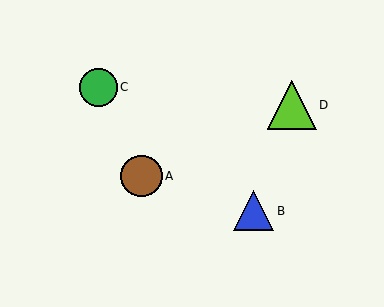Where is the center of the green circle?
The center of the green circle is at (98, 87).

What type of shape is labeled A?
Shape A is a brown circle.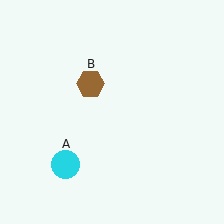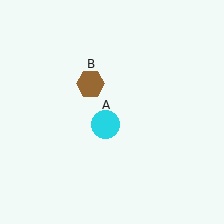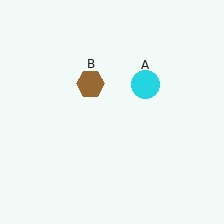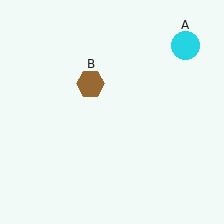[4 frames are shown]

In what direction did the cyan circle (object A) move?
The cyan circle (object A) moved up and to the right.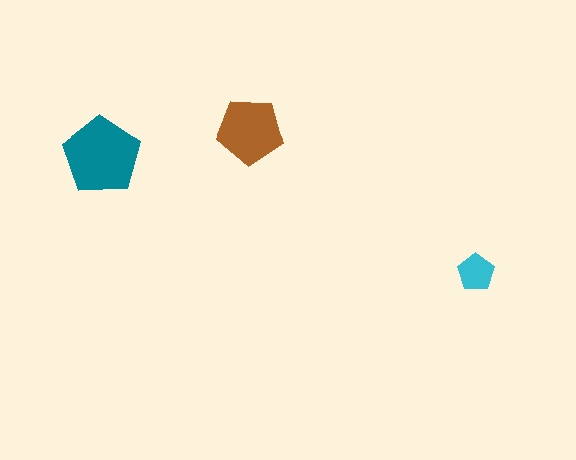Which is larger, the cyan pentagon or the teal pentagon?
The teal one.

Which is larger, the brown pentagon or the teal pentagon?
The teal one.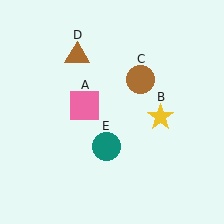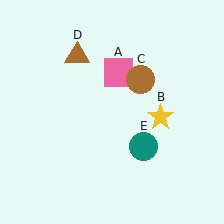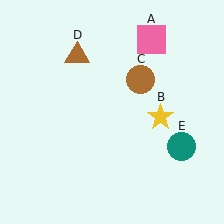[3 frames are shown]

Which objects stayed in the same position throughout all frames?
Yellow star (object B) and brown circle (object C) and brown triangle (object D) remained stationary.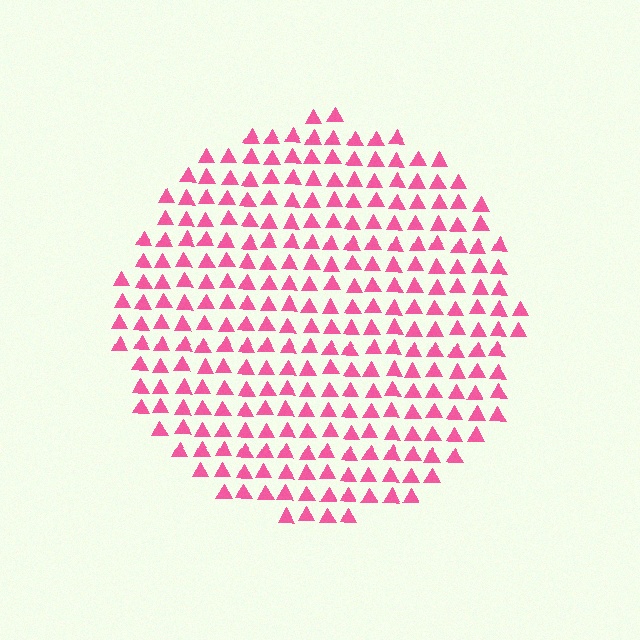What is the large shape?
The large shape is a circle.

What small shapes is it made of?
It is made of small triangles.